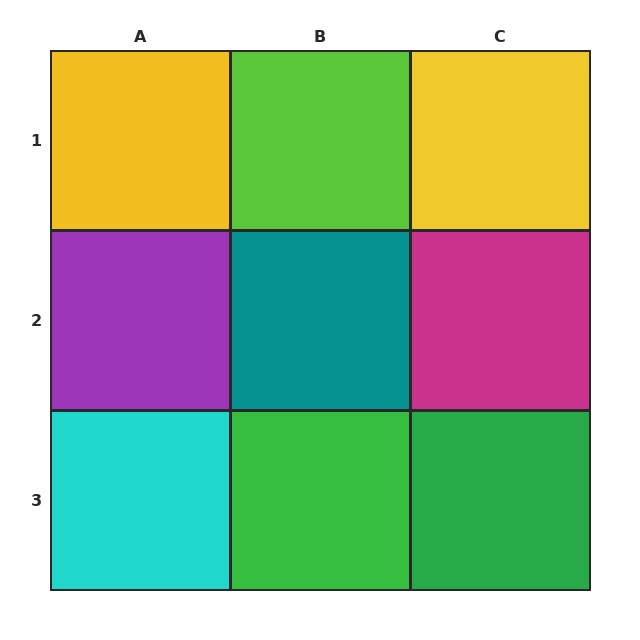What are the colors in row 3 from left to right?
Cyan, green, green.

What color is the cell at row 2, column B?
Teal.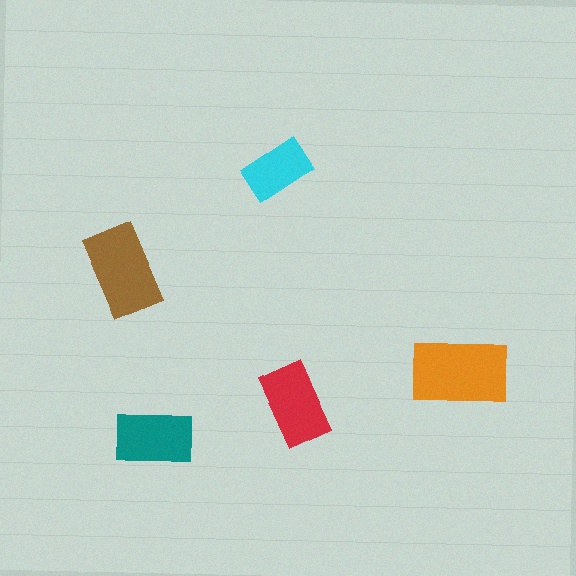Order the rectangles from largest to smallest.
the orange one, the brown one, the red one, the teal one, the cyan one.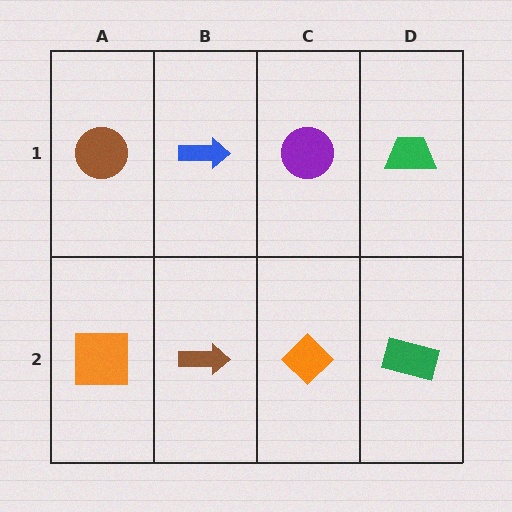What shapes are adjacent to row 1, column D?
A green rectangle (row 2, column D), a purple circle (row 1, column C).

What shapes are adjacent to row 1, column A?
An orange square (row 2, column A), a blue arrow (row 1, column B).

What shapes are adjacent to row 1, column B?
A brown arrow (row 2, column B), a brown circle (row 1, column A), a purple circle (row 1, column C).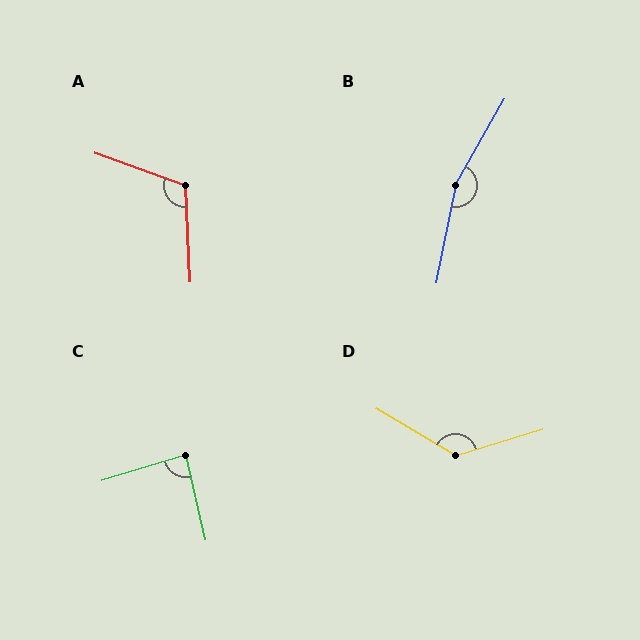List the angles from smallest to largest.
C (86°), A (112°), D (133°), B (161°).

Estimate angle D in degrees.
Approximately 133 degrees.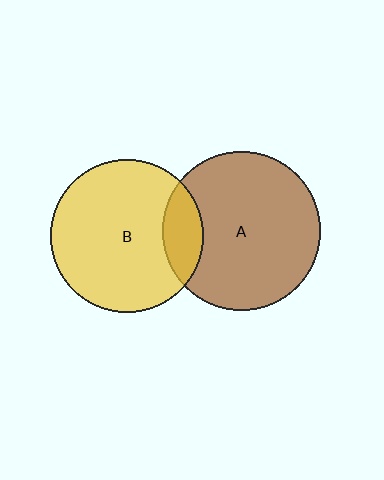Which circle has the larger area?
Circle A (brown).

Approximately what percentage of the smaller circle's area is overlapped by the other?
Approximately 15%.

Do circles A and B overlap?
Yes.